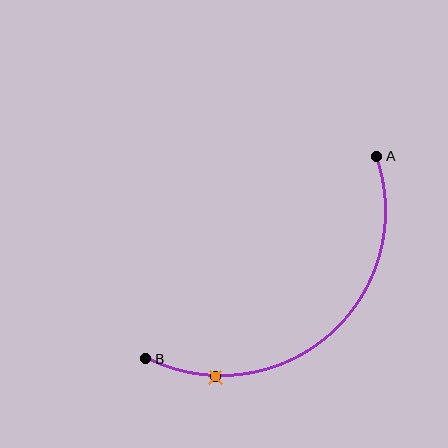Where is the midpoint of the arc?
The arc midpoint is the point on the curve farthest from the straight line joining A and B. It sits below and to the right of that line.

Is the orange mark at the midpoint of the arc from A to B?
No. The orange mark lies on the arc but is closer to endpoint B. The arc midpoint would be at the point on the curve equidistant along the arc from both A and B.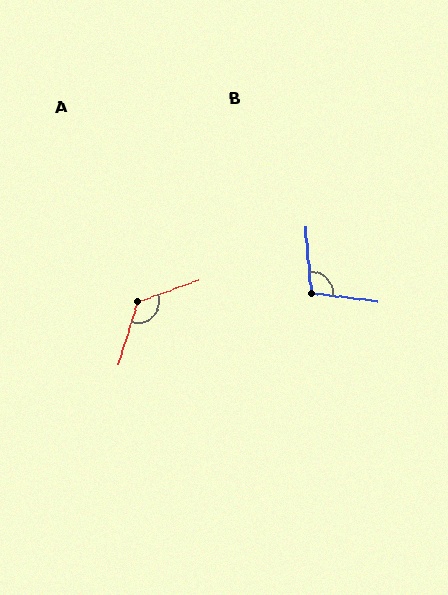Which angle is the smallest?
B, at approximately 102 degrees.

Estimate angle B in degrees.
Approximately 102 degrees.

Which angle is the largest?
A, at approximately 126 degrees.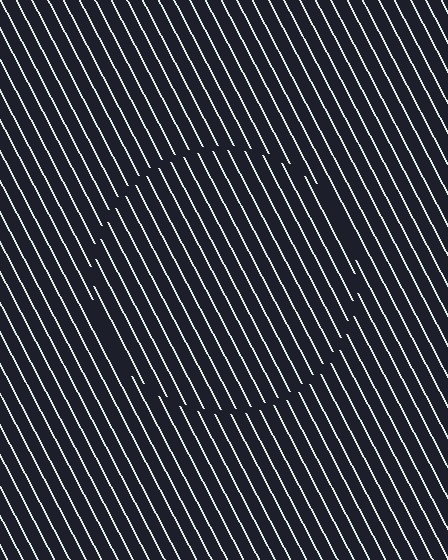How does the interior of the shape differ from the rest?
The interior of the shape contains the same grating, shifted by half a period — the contour is defined by the phase discontinuity where line-ends from the inner and outer gratings abut.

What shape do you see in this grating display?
An illusory circle. The interior of the shape contains the same grating, shifted by half a period — the contour is defined by the phase discontinuity where line-ends from the inner and outer gratings abut.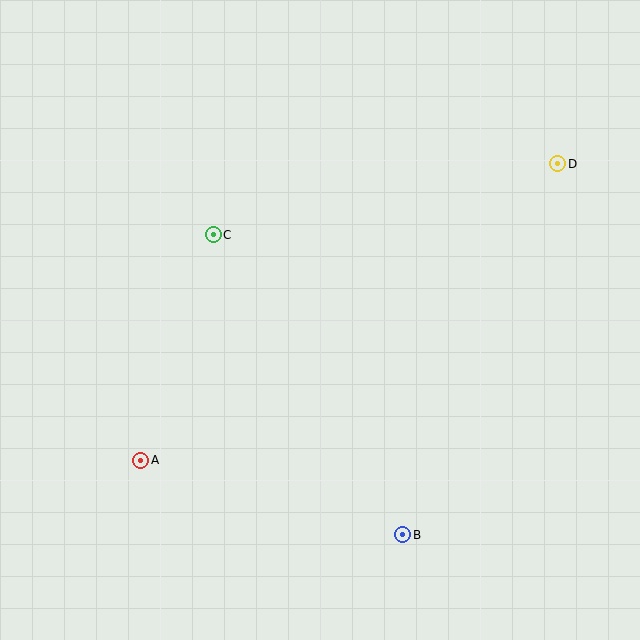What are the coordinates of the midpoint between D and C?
The midpoint between D and C is at (386, 199).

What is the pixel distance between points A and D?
The distance between A and D is 512 pixels.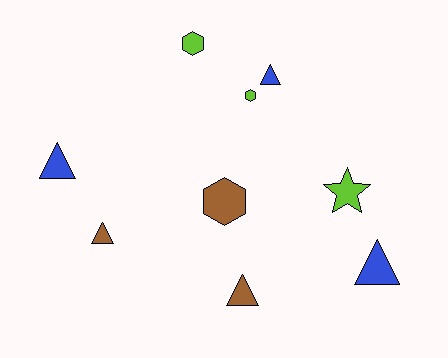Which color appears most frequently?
Lime, with 3 objects.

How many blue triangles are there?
There are 3 blue triangles.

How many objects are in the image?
There are 9 objects.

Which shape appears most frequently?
Triangle, with 5 objects.